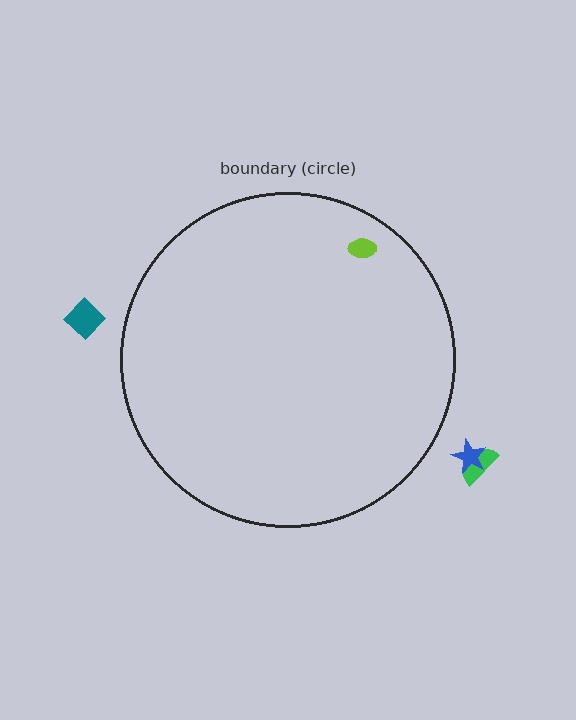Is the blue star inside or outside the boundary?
Outside.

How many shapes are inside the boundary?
1 inside, 3 outside.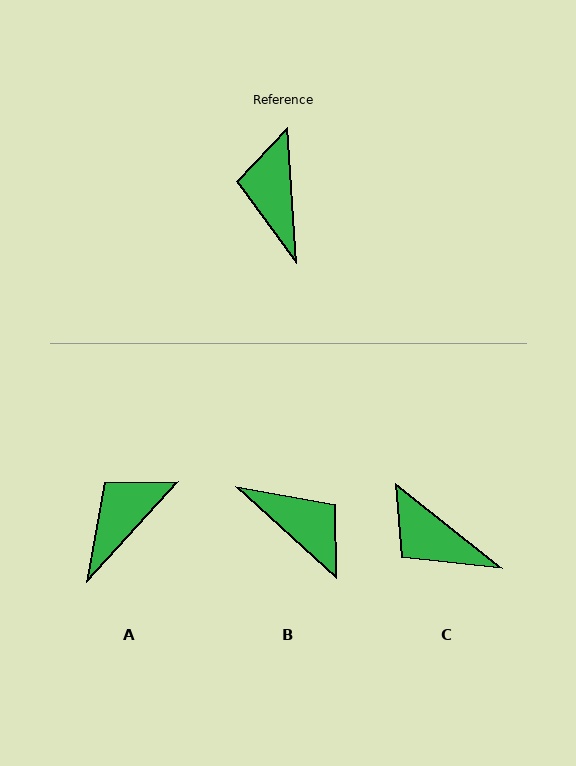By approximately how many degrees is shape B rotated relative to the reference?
Approximately 137 degrees clockwise.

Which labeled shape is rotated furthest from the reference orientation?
B, about 137 degrees away.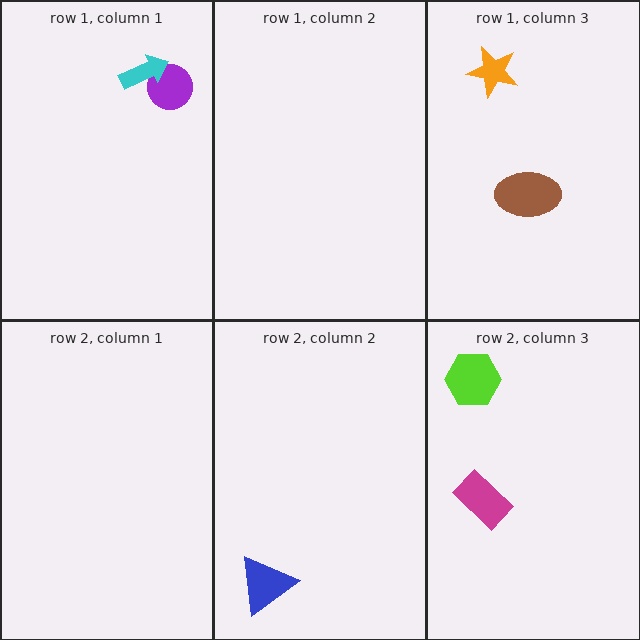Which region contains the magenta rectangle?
The row 2, column 3 region.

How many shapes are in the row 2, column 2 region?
1.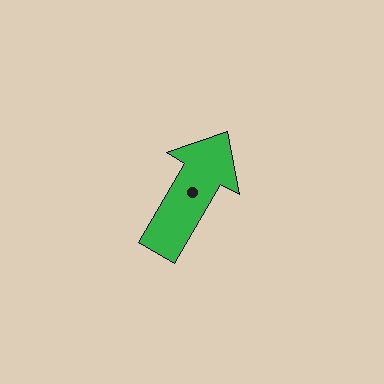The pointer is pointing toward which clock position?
Roughly 1 o'clock.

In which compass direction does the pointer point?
Northeast.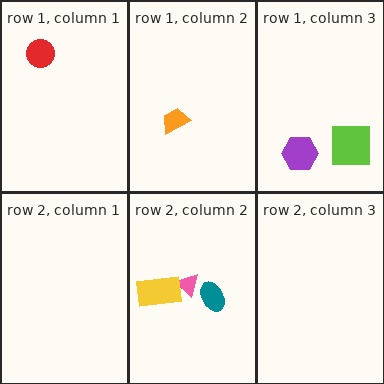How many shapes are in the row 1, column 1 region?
1.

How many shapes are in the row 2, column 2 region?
3.